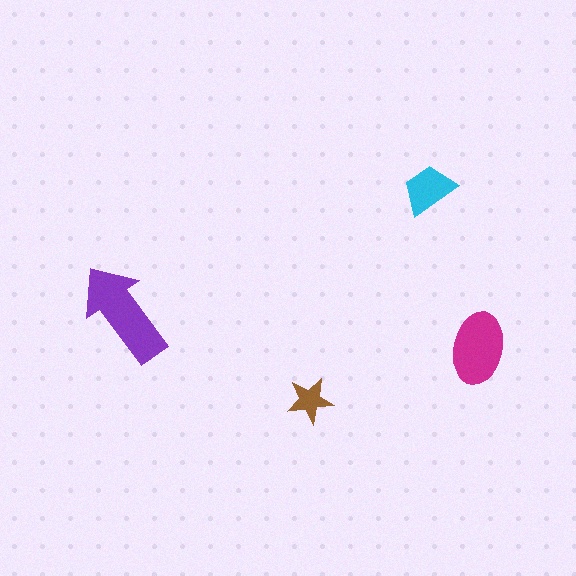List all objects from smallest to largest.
The brown star, the cyan trapezoid, the magenta ellipse, the purple arrow.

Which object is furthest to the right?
The magenta ellipse is rightmost.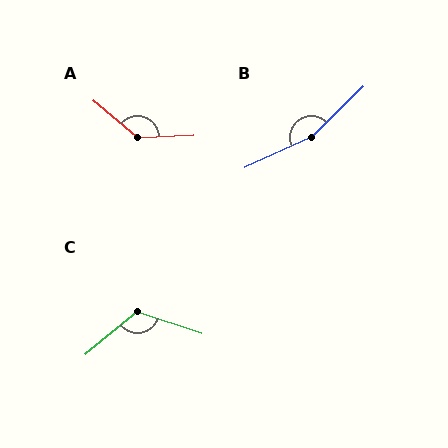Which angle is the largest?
B, at approximately 161 degrees.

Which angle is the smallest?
C, at approximately 122 degrees.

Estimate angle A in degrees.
Approximately 137 degrees.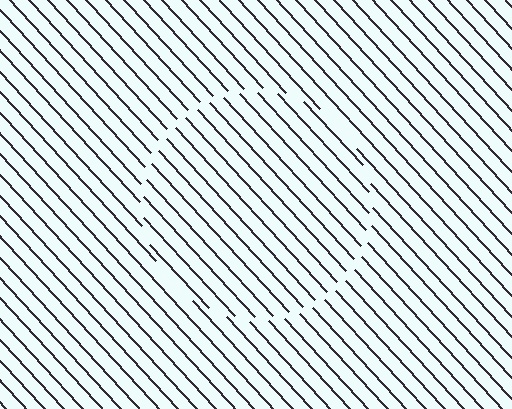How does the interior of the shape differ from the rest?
The interior of the shape contains the same grating, shifted by half a period — the contour is defined by the phase discontinuity where line-ends from the inner and outer gratings abut.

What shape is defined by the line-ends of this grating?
An illusory circle. The interior of the shape contains the same grating, shifted by half a period — the contour is defined by the phase discontinuity where line-ends from the inner and outer gratings abut.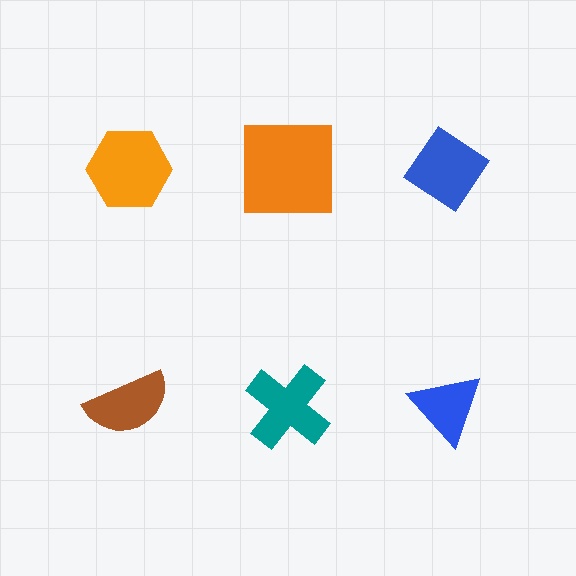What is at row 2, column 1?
A brown semicircle.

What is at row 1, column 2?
An orange square.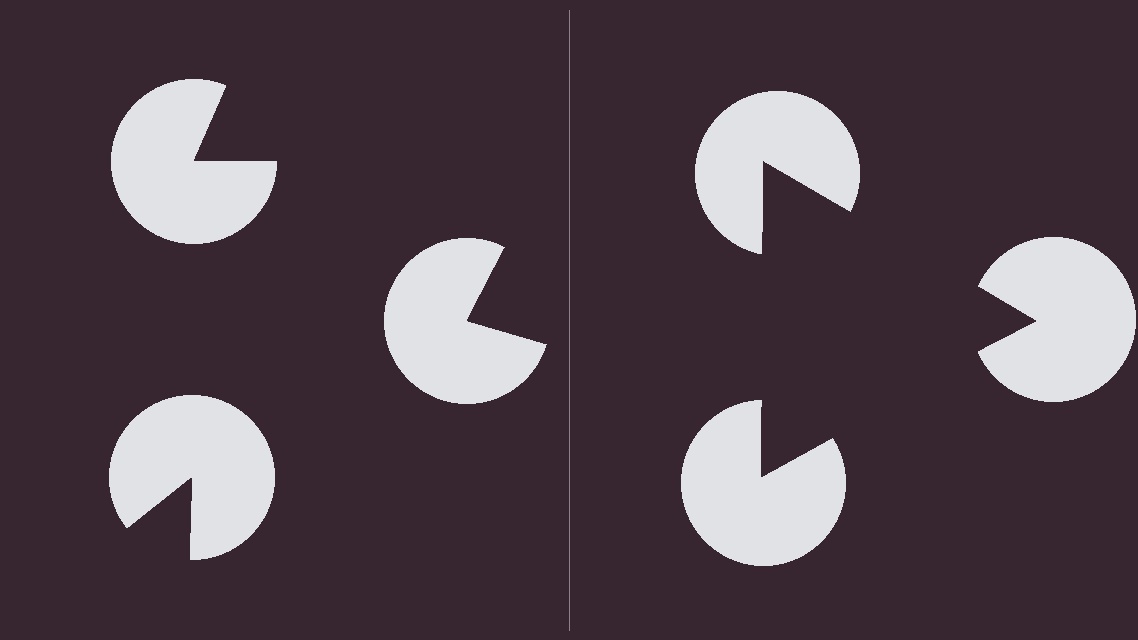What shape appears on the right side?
An illusory triangle.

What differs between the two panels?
The pac-man discs are positioned identically on both sides; only the wedge orientations differ. On the right they align to a triangle; on the left they are misaligned.